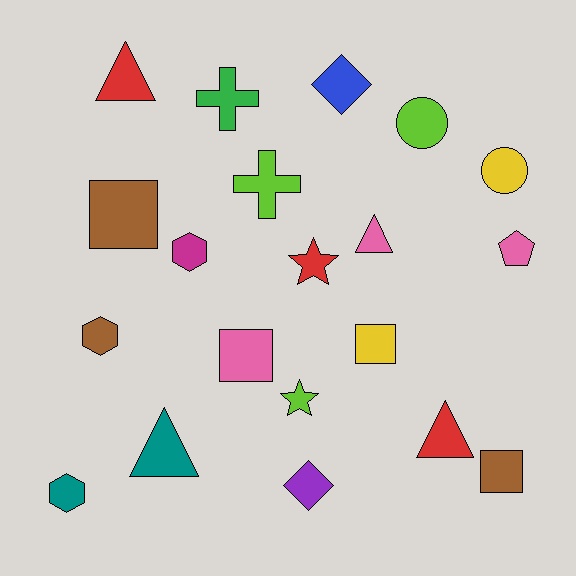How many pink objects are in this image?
There are 3 pink objects.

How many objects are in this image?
There are 20 objects.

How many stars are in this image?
There are 2 stars.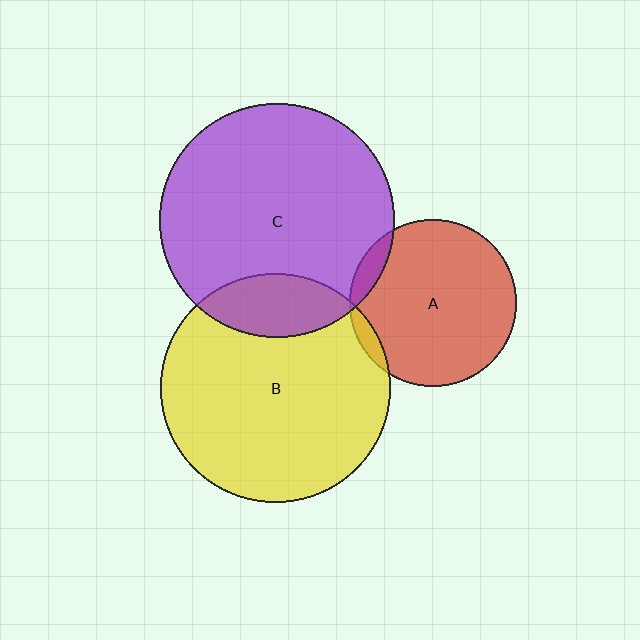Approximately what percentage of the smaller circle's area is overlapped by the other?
Approximately 5%.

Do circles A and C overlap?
Yes.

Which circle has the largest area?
Circle C (purple).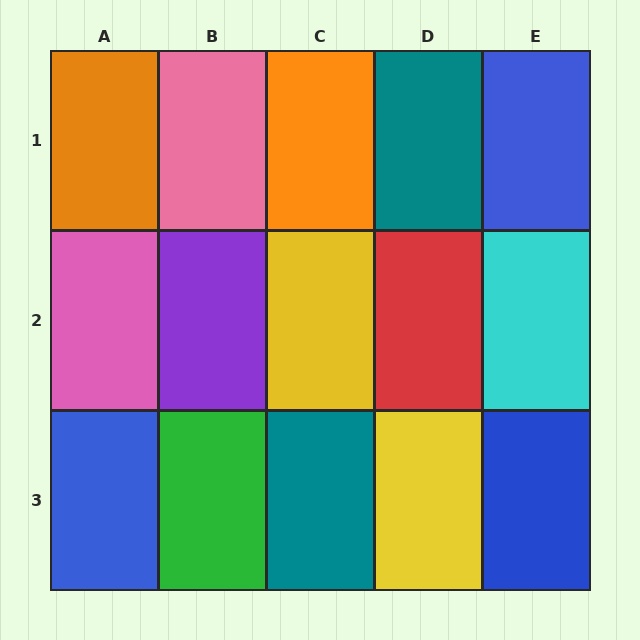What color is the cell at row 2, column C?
Yellow.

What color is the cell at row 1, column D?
Teal.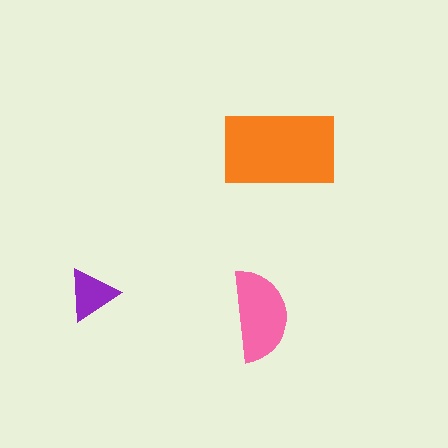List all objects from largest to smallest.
The orange rectangle, the pink semicircle, the purple triangle.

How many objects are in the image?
There are 3 objects in the image.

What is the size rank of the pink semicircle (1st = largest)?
2nd.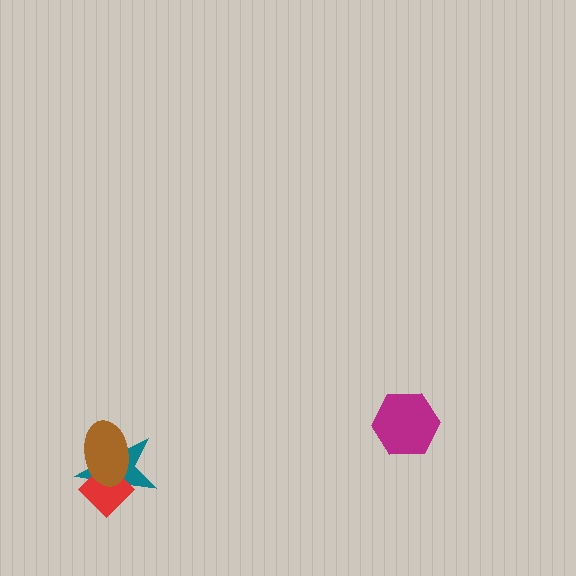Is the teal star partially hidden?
Yes, it is partially covered by another shape.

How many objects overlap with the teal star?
2 objects overlap with the teal star.